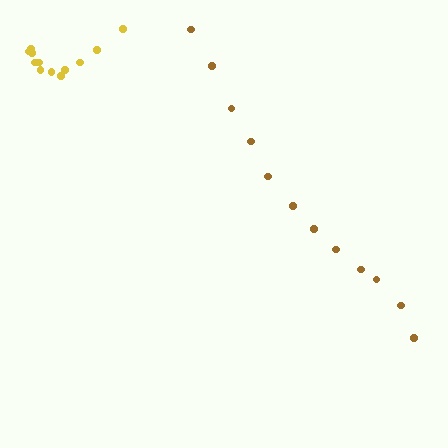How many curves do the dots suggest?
There are 2 distinct paths.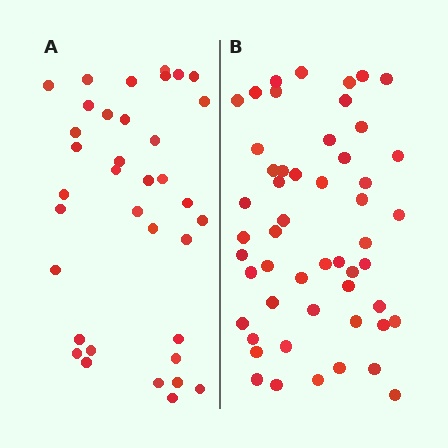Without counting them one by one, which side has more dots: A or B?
Region B (the right region) has more dots.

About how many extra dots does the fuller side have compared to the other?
Region B has approximately 15 more dots than region A.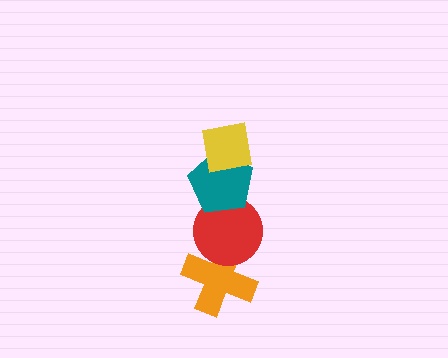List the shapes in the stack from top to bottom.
From top to bottom: the yellow square, the teal pentagon, the red circle, the orange cross.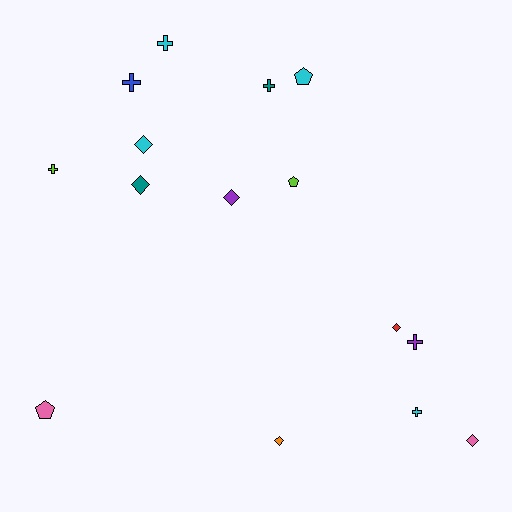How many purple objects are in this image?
There are 2 purple objects.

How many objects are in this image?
There are 15 objects.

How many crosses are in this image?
There are 6 crosses.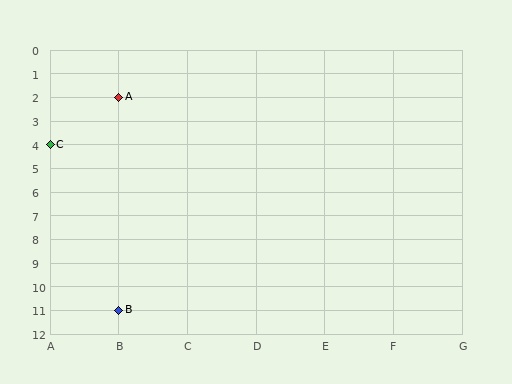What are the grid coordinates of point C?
Point C is at grid coordinates (A, 4).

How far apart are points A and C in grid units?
Points A and C are 1 column and 2 rows apart (about 2.2 grid units diagonally).